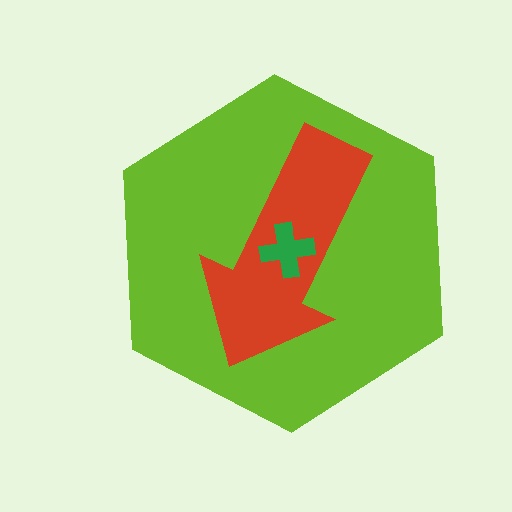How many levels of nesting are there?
3.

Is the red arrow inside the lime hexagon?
Yes.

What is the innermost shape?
The green cross.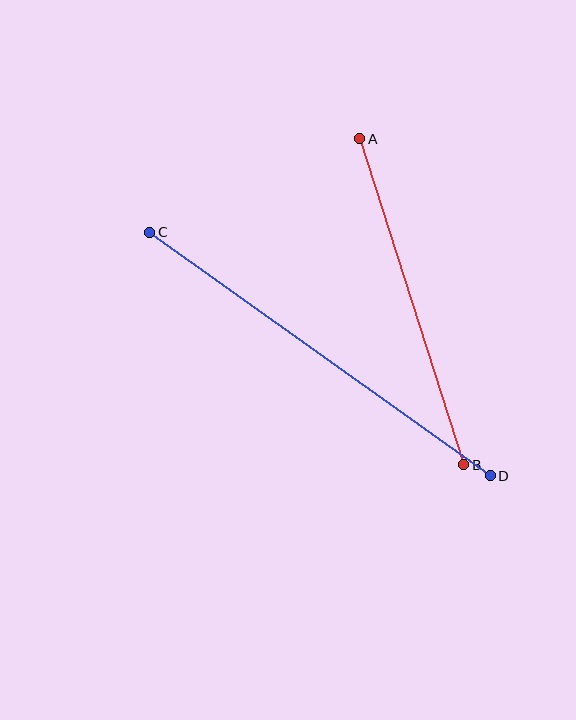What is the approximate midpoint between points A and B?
The midpoint is at approximately (412, 302) pixels.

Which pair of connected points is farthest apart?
Points C and D are farthest apart.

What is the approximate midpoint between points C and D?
The midpoint is at approximately (320, 354) pixels.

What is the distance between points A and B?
The distance is approximately 342 pixels.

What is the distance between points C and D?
The distance is approximately 419 pixels.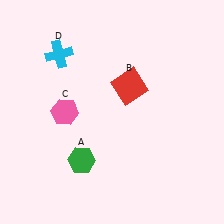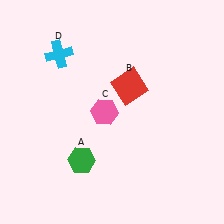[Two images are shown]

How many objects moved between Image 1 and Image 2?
1 object moved between the two images.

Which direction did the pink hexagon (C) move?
The pink hexagon (C) moved right.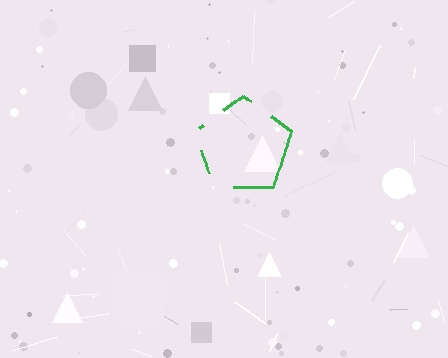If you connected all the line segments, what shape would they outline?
They would outline a pentagon.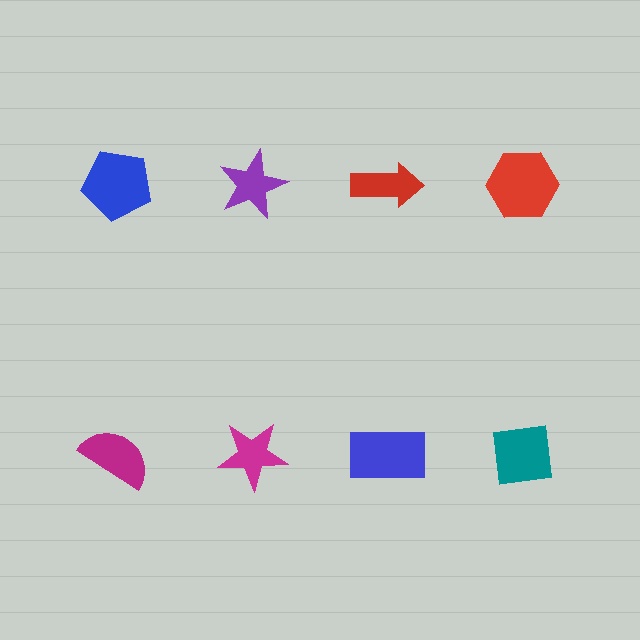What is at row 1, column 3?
A red arrow.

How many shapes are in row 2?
4 shapes.